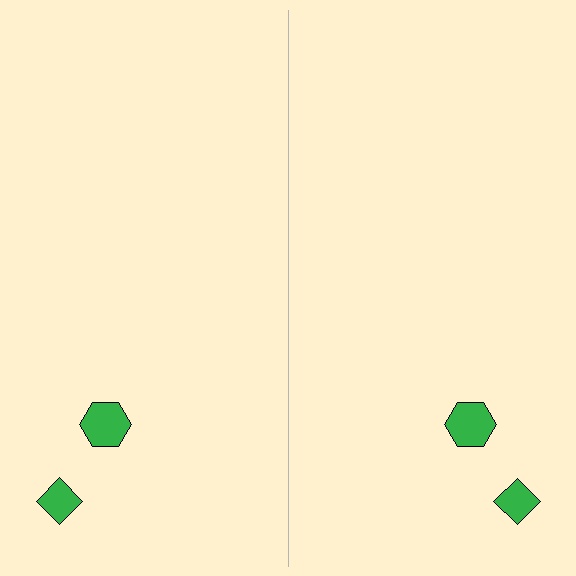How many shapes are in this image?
There are 4 shapes in this image.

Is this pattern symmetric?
Yes, this pattern has bilateral (reflection) symmetry.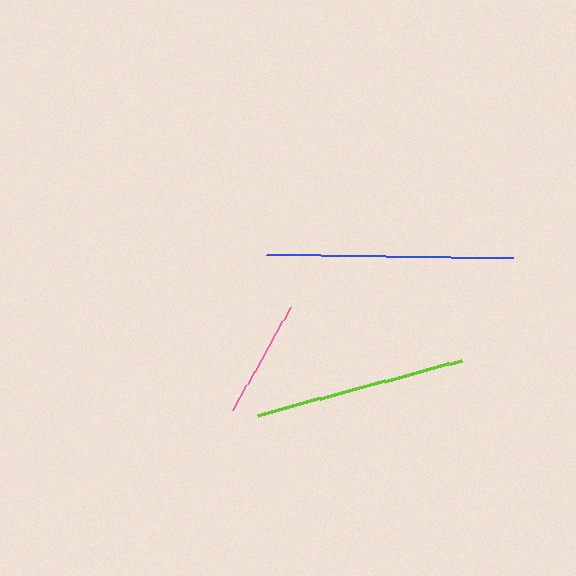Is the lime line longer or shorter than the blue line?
The blue line is longer than the lime line.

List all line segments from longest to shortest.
From longest to shortest: blue, lime, pink.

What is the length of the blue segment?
The blue segment is approximately 247 pixels long.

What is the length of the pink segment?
The pink segment is approximately 118 pixels long.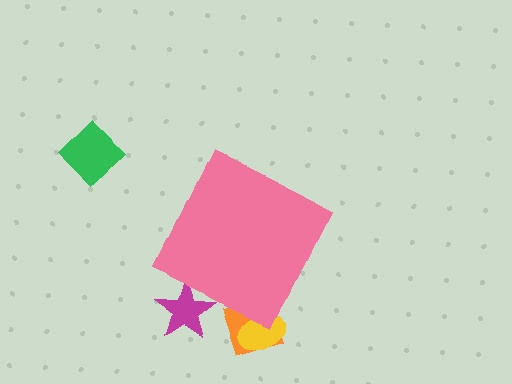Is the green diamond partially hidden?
No, the green diamond is fully visible.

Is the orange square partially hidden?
Yes, the orange square is partially hidden behind the pink diamond.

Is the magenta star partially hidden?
Yes, the magenta star is partially hidden behind the pink diamond.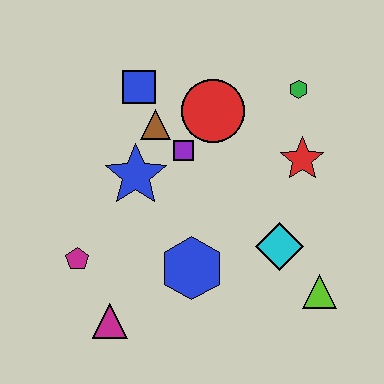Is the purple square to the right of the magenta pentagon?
Yes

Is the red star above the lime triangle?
Yes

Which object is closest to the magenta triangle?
The magenta pentagon is closest to the magenta triangle.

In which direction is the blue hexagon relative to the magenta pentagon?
The blue hexagon is to the right of the magenta pentagon.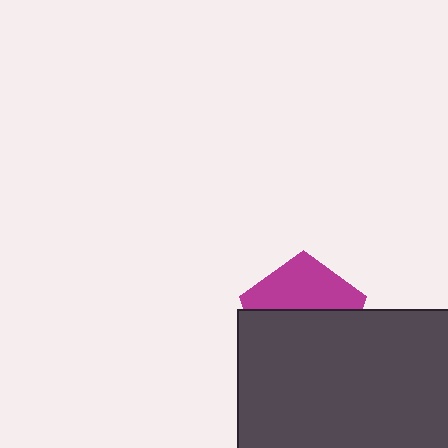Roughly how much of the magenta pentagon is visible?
A small part of it is visible (roughly 43%).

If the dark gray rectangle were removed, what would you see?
You would see the complete magenta pentagon.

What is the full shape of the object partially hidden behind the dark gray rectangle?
The partially hidden object is a magenta pentagon.